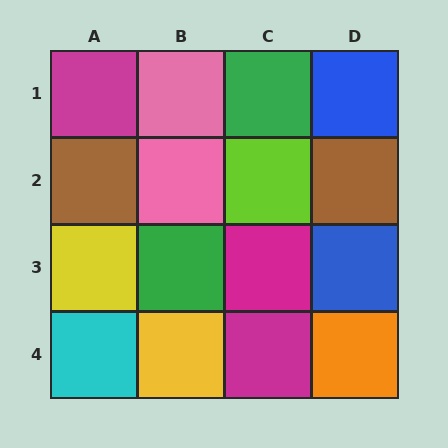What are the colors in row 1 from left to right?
Magenta, pink, green, blue.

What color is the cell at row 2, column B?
Pink.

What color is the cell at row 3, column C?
Magenta.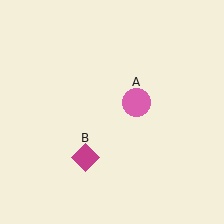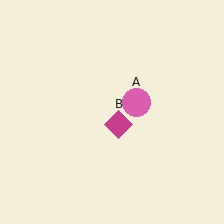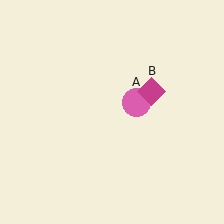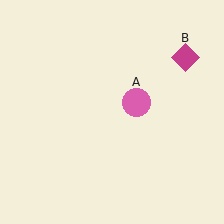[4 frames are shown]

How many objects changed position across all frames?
1 object changed position: magenta diamond (object B).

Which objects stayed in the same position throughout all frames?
Pink circle (object A) remained stationary.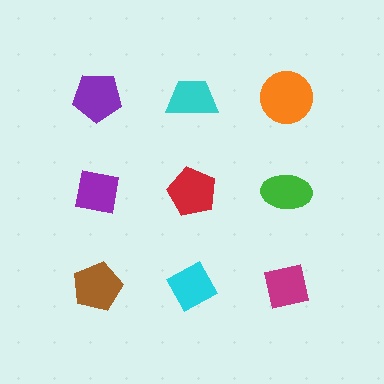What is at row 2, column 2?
A red pentagon.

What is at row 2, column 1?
A purple square.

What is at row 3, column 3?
A magenta square.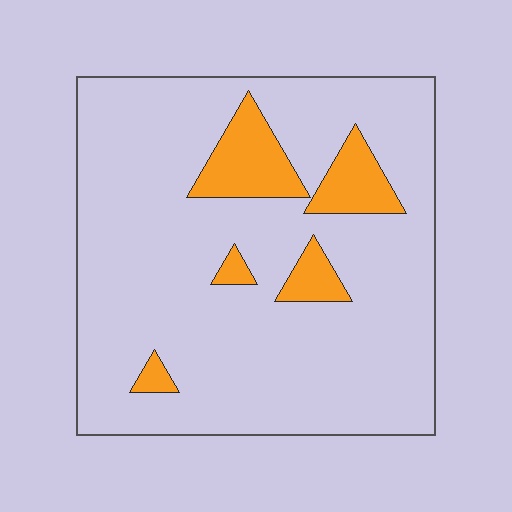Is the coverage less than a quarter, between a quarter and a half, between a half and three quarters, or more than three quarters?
Less than a quarter.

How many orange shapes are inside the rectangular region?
5.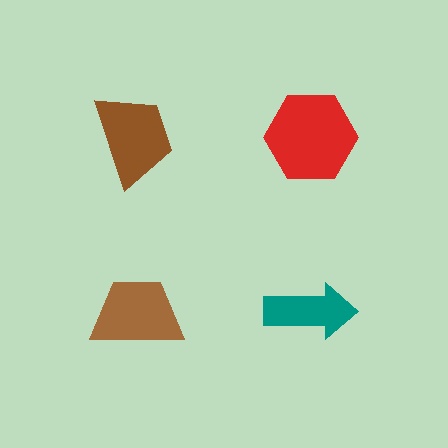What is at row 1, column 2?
A red hexagon.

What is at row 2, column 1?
A brown trapezoid.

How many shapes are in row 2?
2 shapes.